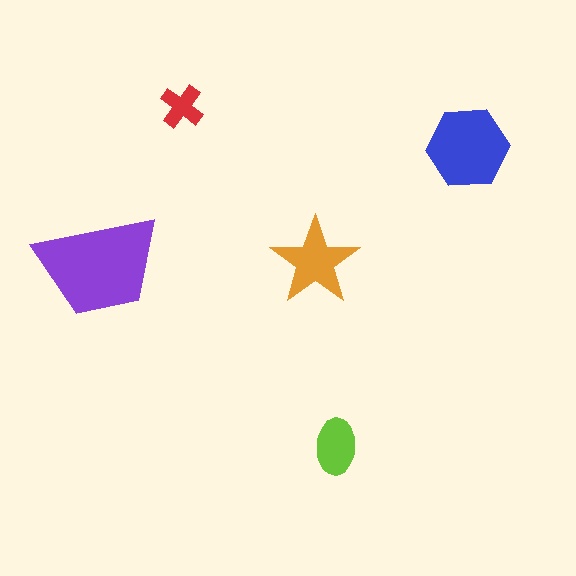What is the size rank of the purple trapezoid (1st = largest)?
1st.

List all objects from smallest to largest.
The red cross, the lime ellipse, the orange star, the blue hexagon, the purple trapezoid.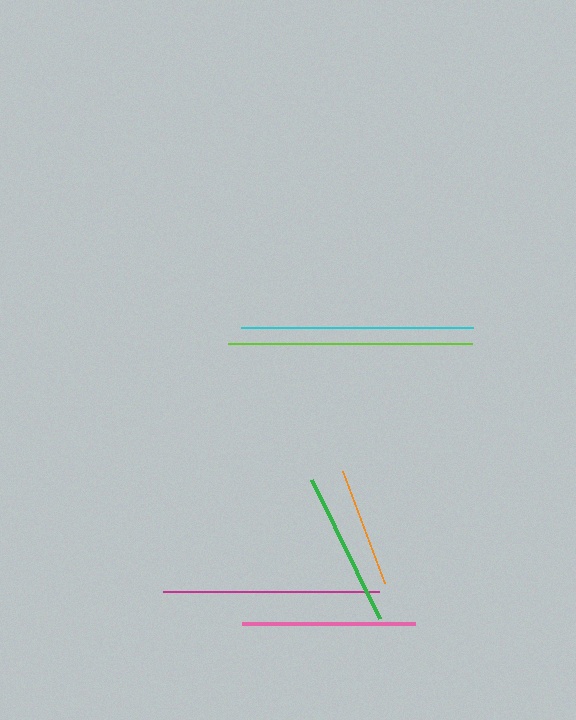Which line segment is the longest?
The lime line is the longest at approximately 244 pixels.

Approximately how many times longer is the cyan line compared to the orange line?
The cyan line is approximately 1.9 times the length of the orange line.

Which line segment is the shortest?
The orange line is the shortest at approximately 119 pixels.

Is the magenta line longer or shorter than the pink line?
The magenta line is longer than the pink line.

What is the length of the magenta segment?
The magenta segment is approximately 217 pixels long.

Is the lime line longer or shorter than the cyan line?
The lime line is longer than the cyan line.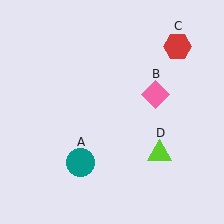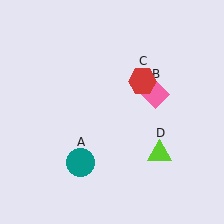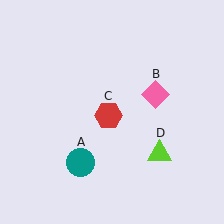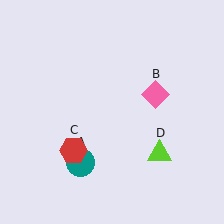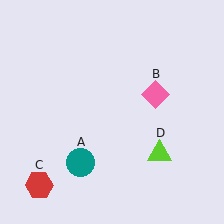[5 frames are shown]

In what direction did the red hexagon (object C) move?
The red hexagon (object C) moved down and to the left.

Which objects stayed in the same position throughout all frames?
Teal circle (object A) and pink diamond (object B) and lime triangle (object D) remained stationary.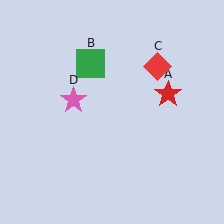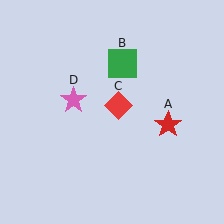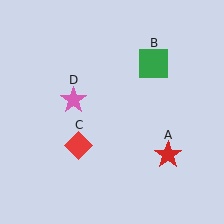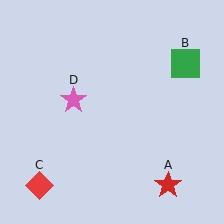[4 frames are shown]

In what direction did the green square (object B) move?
The green square (object B) moved right.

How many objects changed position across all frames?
3 objects changed position: red star (object A), green square (object B), red diamond (object C).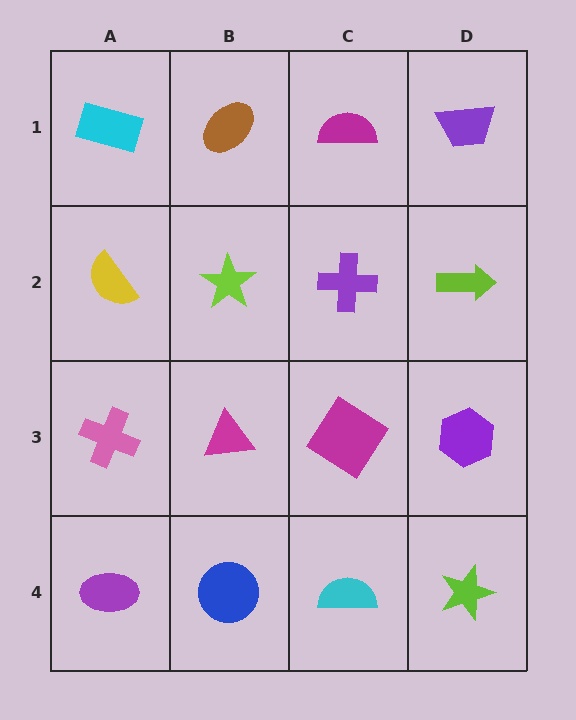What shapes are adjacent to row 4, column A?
A pink cross (row 3, column A), a blue circle (row 4, column B).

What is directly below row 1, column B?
A lime star.